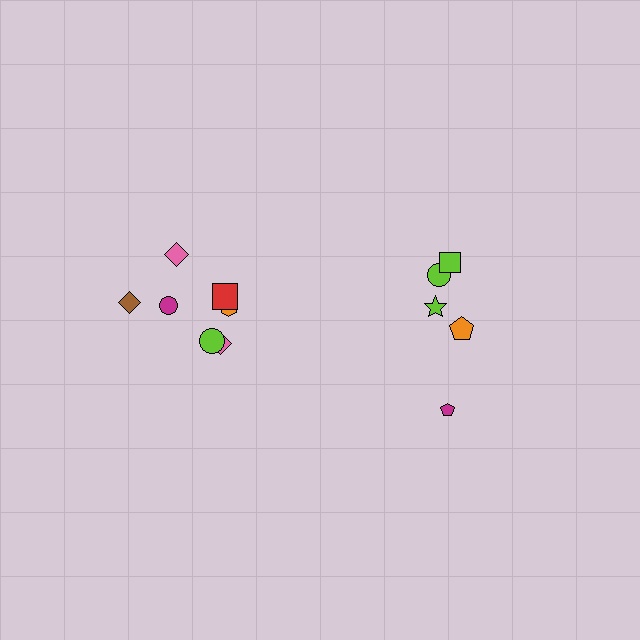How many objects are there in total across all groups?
There are 12 objects.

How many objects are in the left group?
There are 7 objects.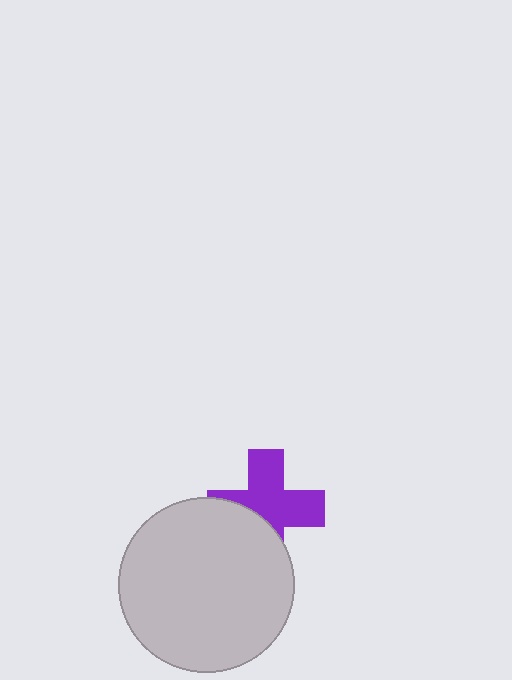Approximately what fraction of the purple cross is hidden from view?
Roughly 37% of the purple cross is hidden behind the light gray circle.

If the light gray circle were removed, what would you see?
You would see the complete purple cross.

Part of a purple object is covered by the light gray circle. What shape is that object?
It is a cross.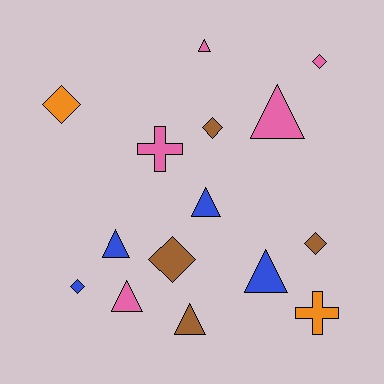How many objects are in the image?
There are 15 objects.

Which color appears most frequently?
Pink, with 5 objects.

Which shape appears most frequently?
Triangle, with 7 objects.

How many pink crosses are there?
There is 1 pink cross.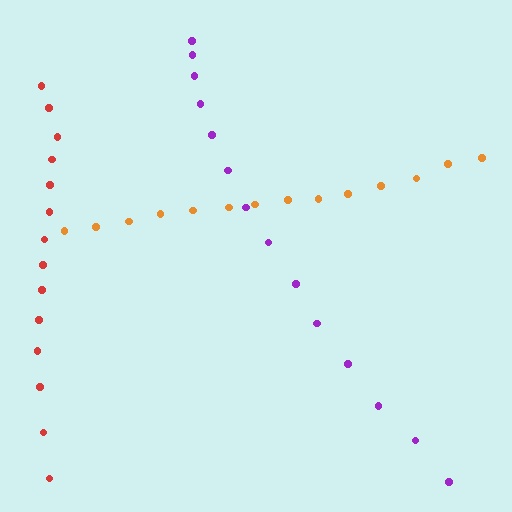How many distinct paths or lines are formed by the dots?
There are 3 distinct paths.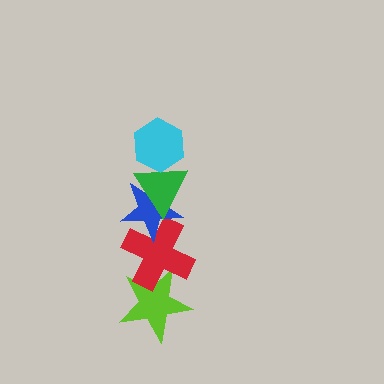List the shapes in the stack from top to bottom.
From top to bottom: the cyan hexagon, the green triangle, the blue star, the red cross, the lime star.